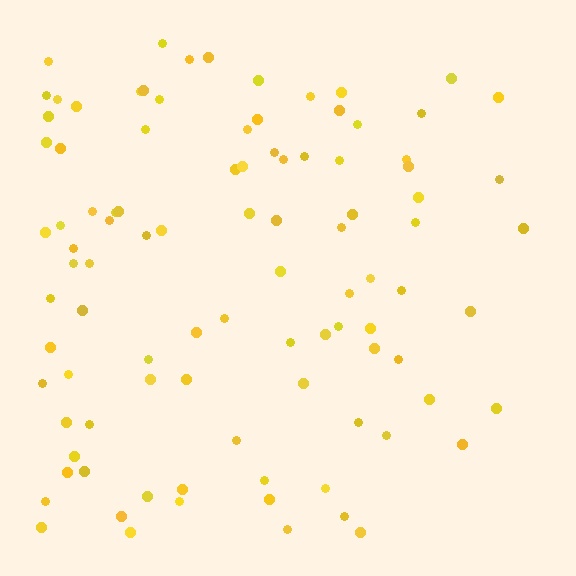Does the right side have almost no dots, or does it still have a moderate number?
Still a moderate number, just noticeably fewer than the left.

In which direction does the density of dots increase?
From right to left, with the left side densest.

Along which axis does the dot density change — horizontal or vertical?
Horizontal.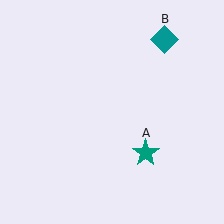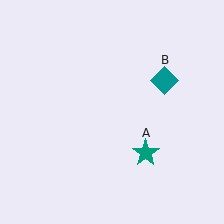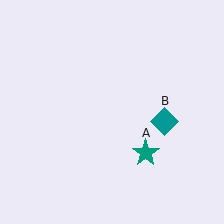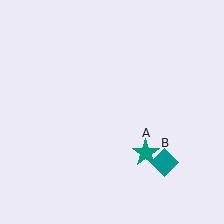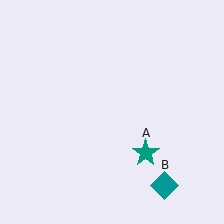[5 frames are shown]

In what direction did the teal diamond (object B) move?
The teal diamond (object B) moved down.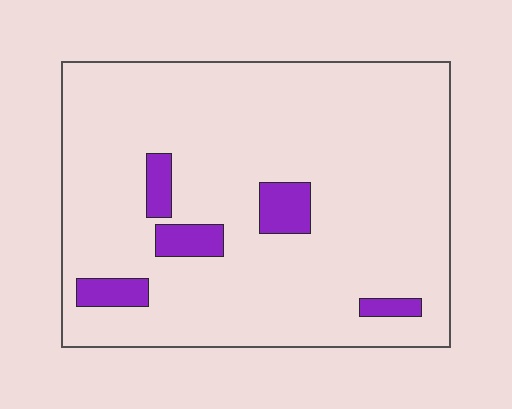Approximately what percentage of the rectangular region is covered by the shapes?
Approximately 10%.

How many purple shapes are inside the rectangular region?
5.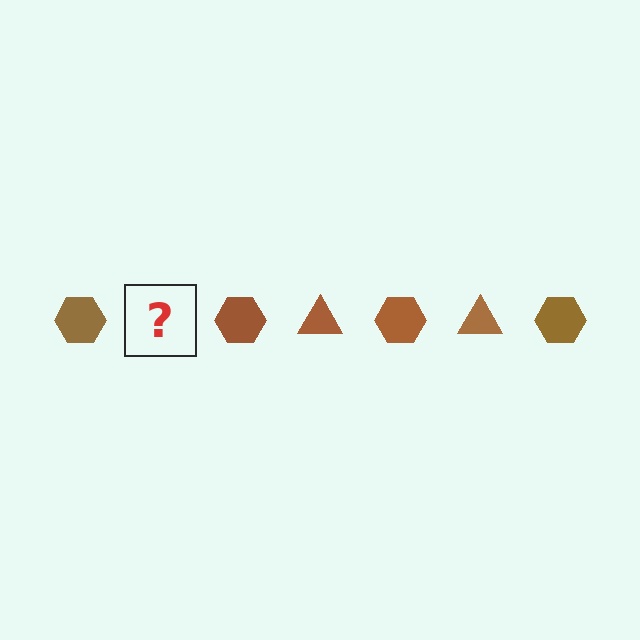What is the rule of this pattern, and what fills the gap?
The rule is that the pattern cycles through hexagon, triangle shapes in brown. The gap should be filled with a brown triangle.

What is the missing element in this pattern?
The missing element is a brown triangle.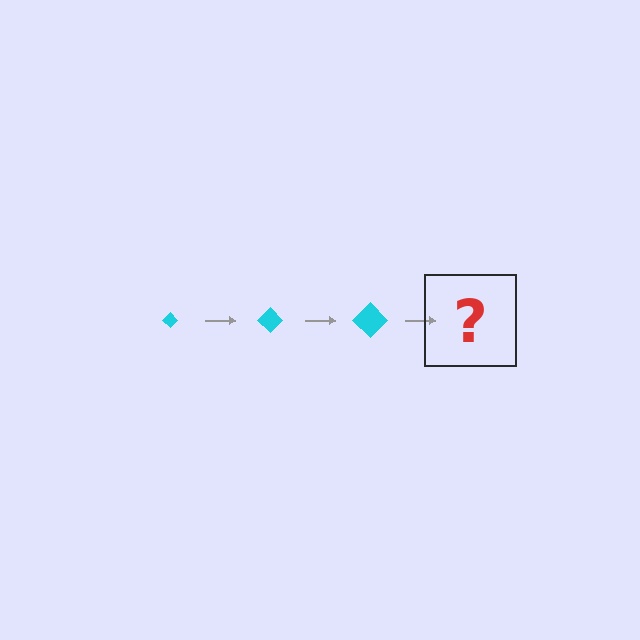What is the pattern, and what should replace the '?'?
The pattern is that the diamond gets progressively larger each step. The '?' should be a cyan diamond, larger than the previous one.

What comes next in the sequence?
The next element should be a cyan diamond, larger than the previous one.